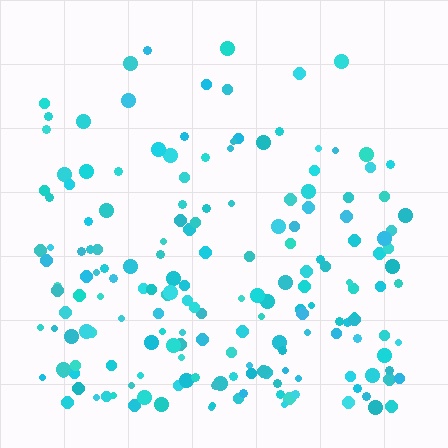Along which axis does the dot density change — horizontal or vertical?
Vertical.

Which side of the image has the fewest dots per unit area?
The top.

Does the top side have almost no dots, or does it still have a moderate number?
Still a moderate number, just noticeably fewer than the bottom.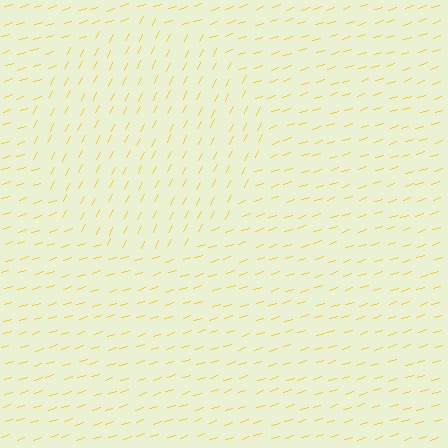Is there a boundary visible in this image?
Yes, there is a texture boundary formed by a change in line orientation.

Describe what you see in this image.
The image is filled with small yellow line segments. A circle region in the image has lines oriented differently from the surrounding lines, creating a visible texture boundary.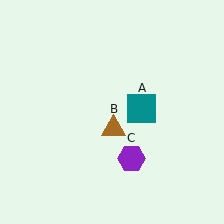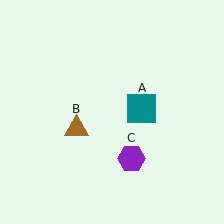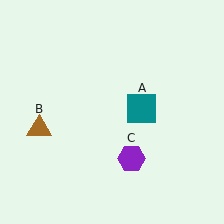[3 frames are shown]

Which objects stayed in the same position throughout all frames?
Teal square (object A) and purple hexagon (object C) remained stationary.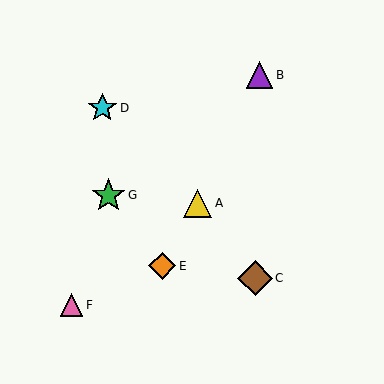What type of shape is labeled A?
Shape A is a yellow triangle.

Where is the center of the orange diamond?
The center of the orange diamond is at (162, 266).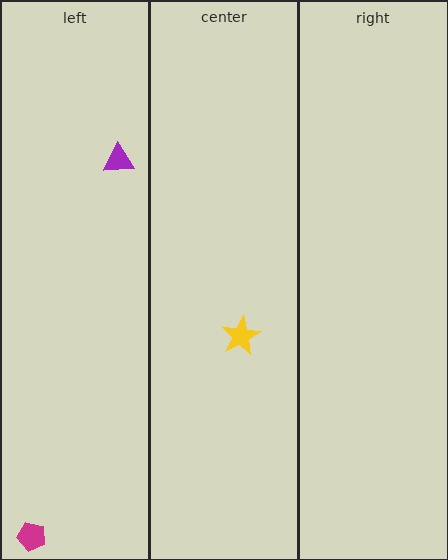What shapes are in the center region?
The yellow star.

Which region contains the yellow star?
The center region.